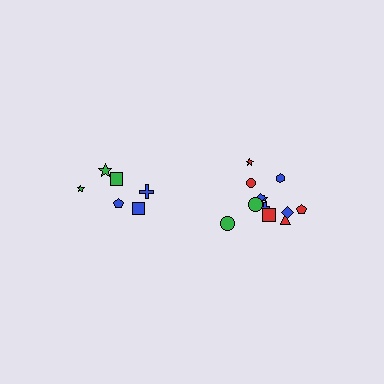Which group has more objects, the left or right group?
The right group.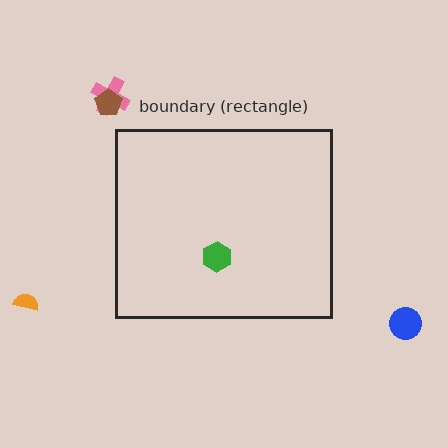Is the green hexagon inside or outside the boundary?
Inside.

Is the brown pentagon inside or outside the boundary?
Outside.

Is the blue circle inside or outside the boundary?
Outside.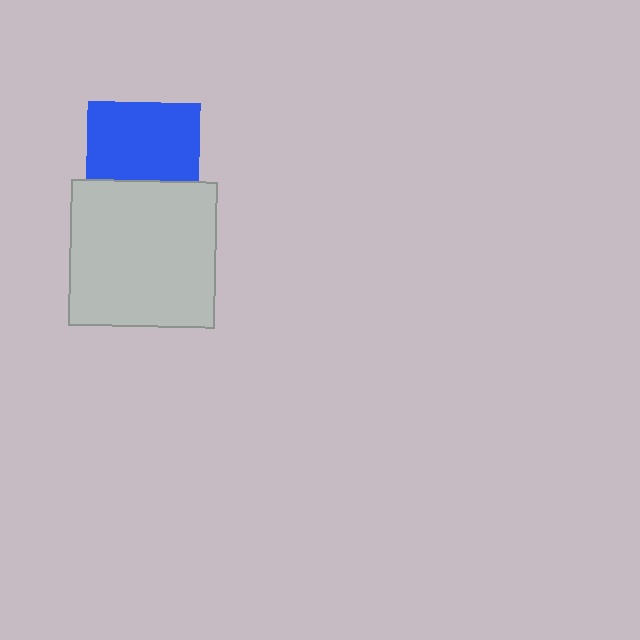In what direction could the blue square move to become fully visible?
The blue square could move up. That would shift it out from behind the light gray square entirely.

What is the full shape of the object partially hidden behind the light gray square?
The partially hidden object is a blue square.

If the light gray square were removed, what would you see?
You would see the complete blue square.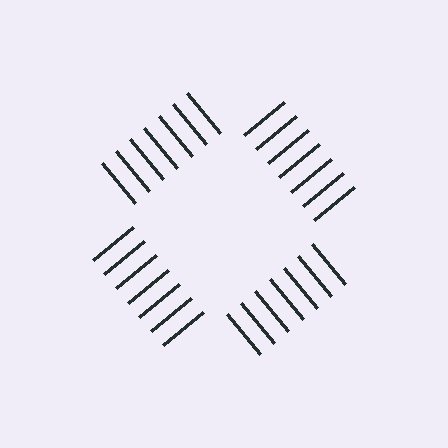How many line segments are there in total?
28 — 7 along each of the 4 edges.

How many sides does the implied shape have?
4 sides — the line-ends trace a square.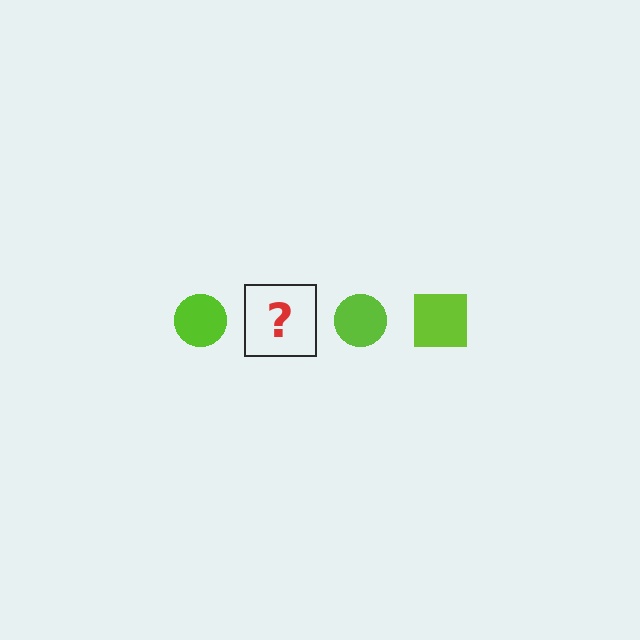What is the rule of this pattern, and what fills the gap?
The rule is that the pattern cycles through circle, square shapes in lime. The gap should be filled with a lime square.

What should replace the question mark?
The question mark should be replaced with a lime square.